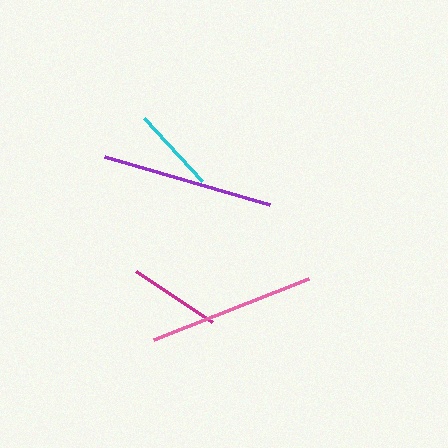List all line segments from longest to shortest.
From longest to shortest: purple, pink, magenta, cyan.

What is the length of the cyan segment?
The cyan segment is approximately 86 pixels long.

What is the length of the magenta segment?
The magenta segment is approximately 92 pixels long.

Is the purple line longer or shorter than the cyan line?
The purple line is longer than the cyan line.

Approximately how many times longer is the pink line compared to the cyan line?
The pink line is approximately 1.9 times the length of the cyan line.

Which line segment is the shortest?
The cyan line is the shortest at approximately 86 pixels.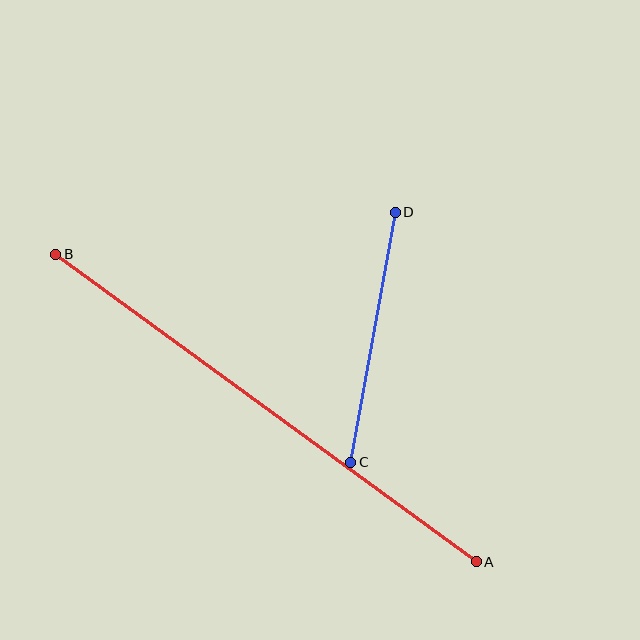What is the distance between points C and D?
The distance is approximately 254 pixels.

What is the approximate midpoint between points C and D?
The midpoint is at approximately (373, 337) pixels.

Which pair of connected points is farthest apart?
Points A and B are farthest apart.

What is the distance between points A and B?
The distance is approximately 521 pixels.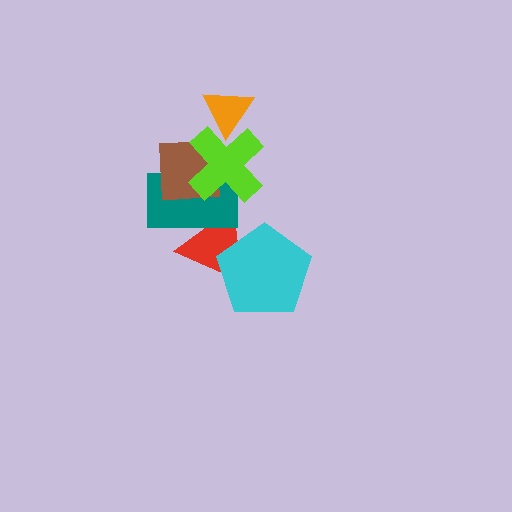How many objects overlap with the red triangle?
2 objects overlap with the red triangle.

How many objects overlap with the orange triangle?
1 object overlaps with the orange triangle.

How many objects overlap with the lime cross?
3 objects overlap with the lime cross.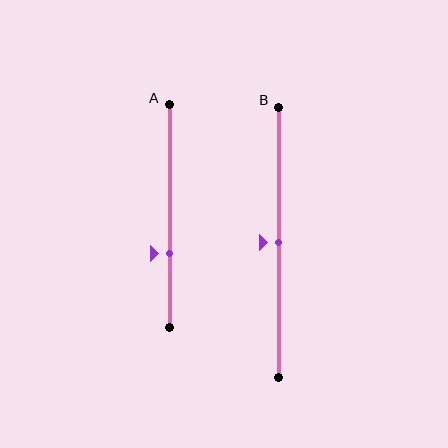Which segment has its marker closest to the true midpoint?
Segment B has its marker closest to the true midpoint.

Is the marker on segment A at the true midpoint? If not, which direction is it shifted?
No, the marker on segment A is shifted downward by about 17% of the segment length.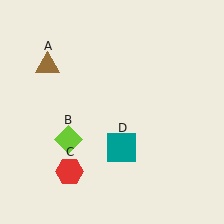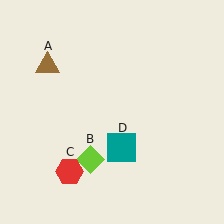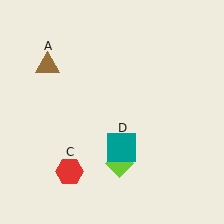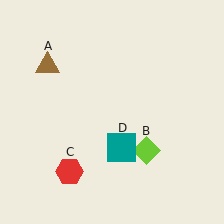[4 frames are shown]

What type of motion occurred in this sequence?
The lime diamond (object B) rotated counterclockwise around the center of the scene.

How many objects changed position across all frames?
1 object changed position: lime diamond (object B).